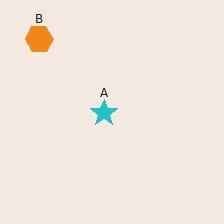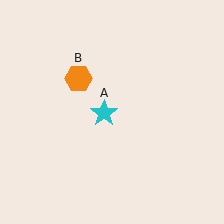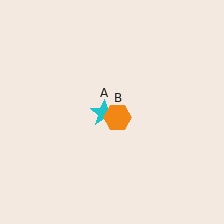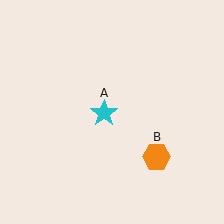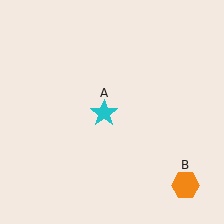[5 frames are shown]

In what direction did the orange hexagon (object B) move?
The orange hexagon (object B) moved down and to the right.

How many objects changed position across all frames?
1 object changed position: orange hexagon (object B).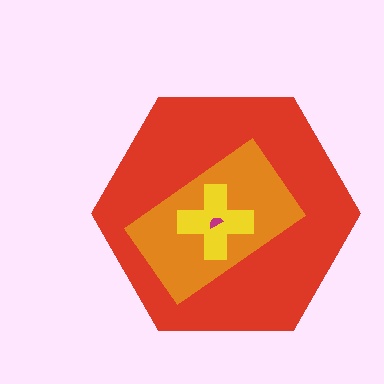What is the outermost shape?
The red hexagon.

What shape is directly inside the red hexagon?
The orange rectangle.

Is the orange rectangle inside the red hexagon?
Yes.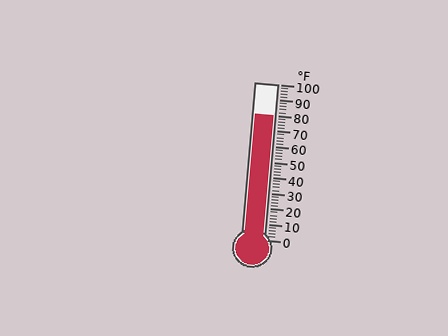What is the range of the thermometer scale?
The thermometer scale ranges from 0°F to 100°F.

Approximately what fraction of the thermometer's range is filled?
The thermometer is filled to approximately 80% of its range.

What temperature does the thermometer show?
The thermometer shows approximately 80°F.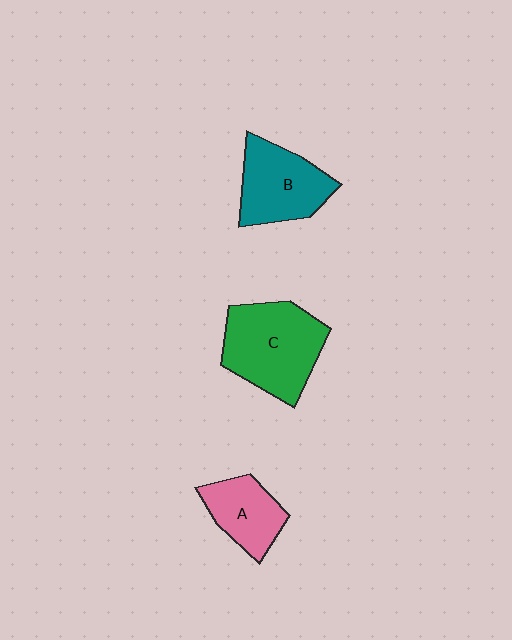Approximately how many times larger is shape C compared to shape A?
Approximately 1.7 times.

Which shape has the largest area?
Shape C (green).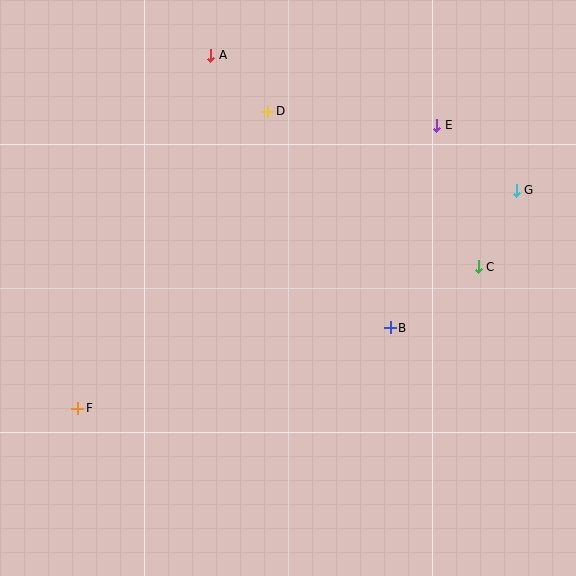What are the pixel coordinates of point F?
Point F is at (78, 408).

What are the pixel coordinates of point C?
Point C is at (478, 267).